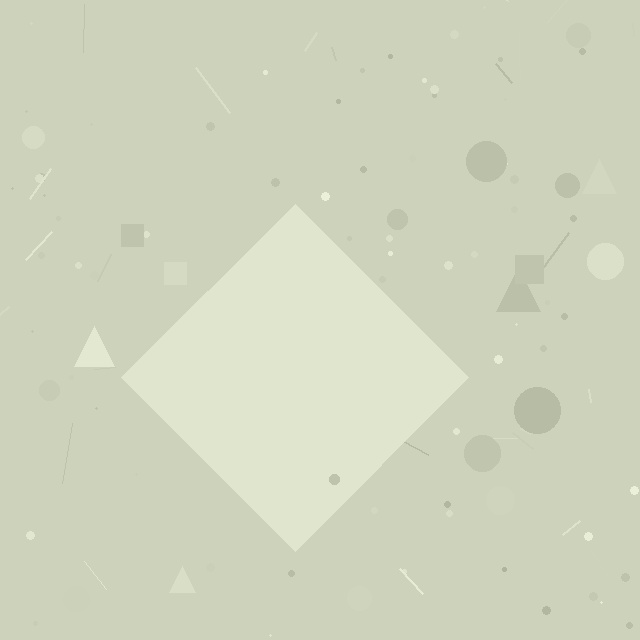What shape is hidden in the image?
A diamond is hidden in the image.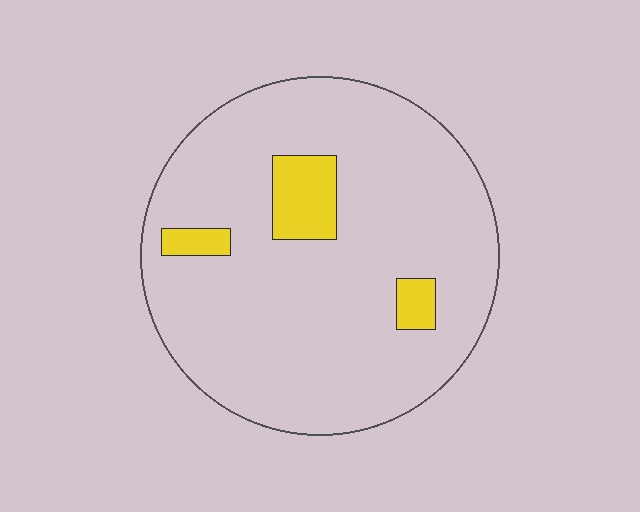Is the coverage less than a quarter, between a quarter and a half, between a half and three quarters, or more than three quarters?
Less than a quarter.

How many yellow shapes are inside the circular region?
3.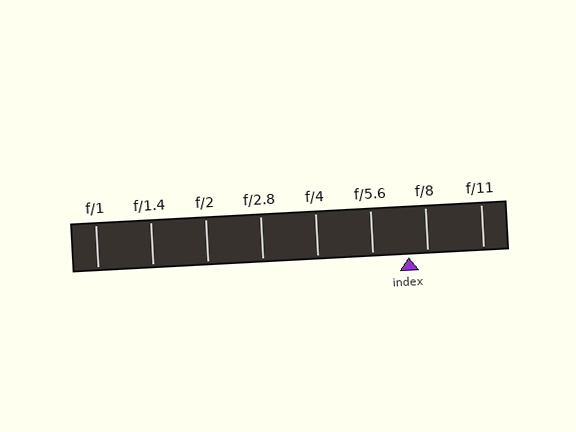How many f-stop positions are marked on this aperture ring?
There are 8 f-stop positions marked.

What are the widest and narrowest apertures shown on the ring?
The widest aperture shown is f/1 and the narrowest is f/11.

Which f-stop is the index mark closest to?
The index mark is closest to f/8.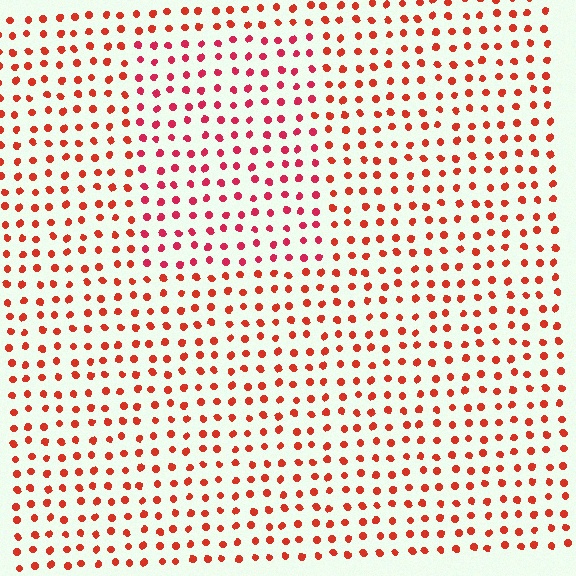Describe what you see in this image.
The image is filled with small red elements in a uniform arrangement. A rectangle-shaped region is visible where the elements are tinted to a slightly different hue, forming a subtle color boundary.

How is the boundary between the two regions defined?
The boundary is defined purely by a slight shift in hue (about 22 degrees). Spacing, size, and orientation are identical on both sides.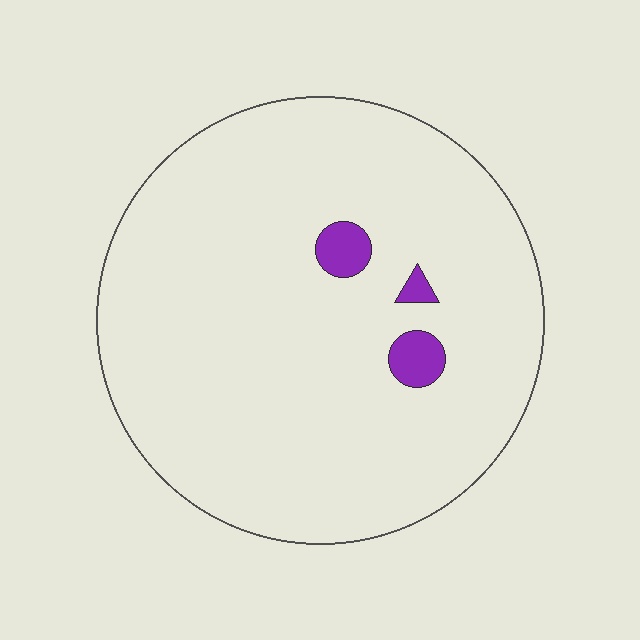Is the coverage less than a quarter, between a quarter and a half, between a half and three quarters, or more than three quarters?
Less than a quarter.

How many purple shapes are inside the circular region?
3.